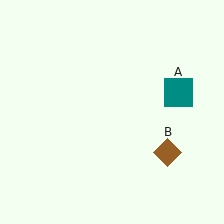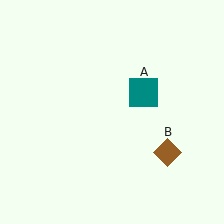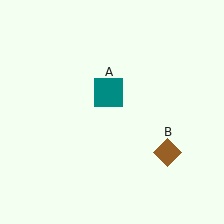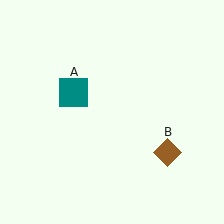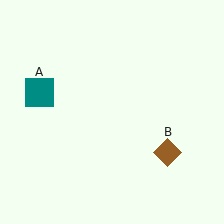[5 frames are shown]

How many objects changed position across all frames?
1 object changed position: teal square (object A).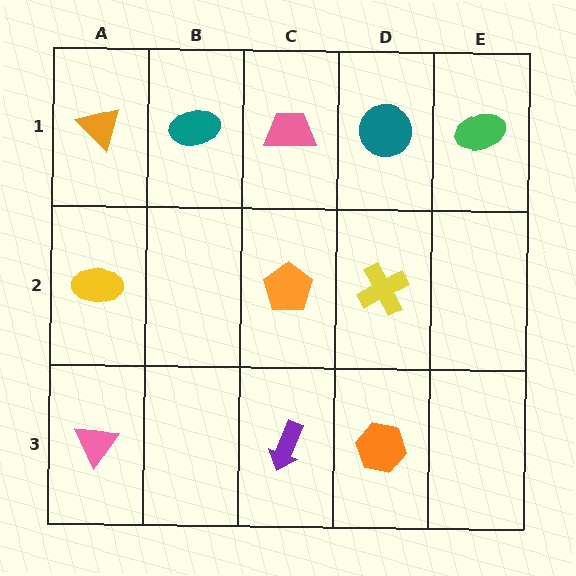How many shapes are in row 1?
5 shapes.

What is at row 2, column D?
A yellow cross.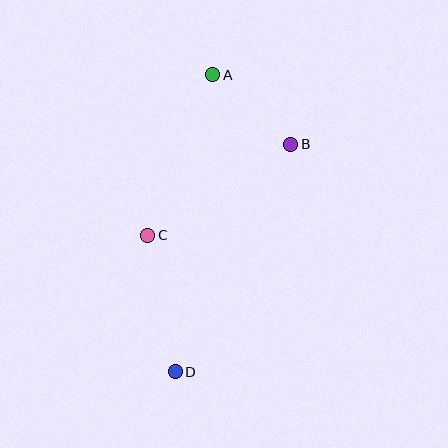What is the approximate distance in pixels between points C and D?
The distance between C and D is approximately 139 pixels.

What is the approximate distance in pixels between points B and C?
The distance between B and C is approximately 169 pixels.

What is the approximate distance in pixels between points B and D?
The distance between B and D is approximately 255 pixels.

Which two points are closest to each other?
Points A and B are closest to each other.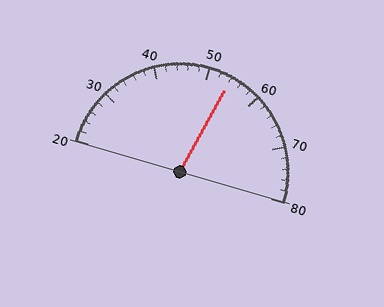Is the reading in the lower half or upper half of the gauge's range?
The reading is in the upper half of the range (20 to 80).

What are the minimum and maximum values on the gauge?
The gauge ranges from 20 to 80.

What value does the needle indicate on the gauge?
The needle indicates approximately 54.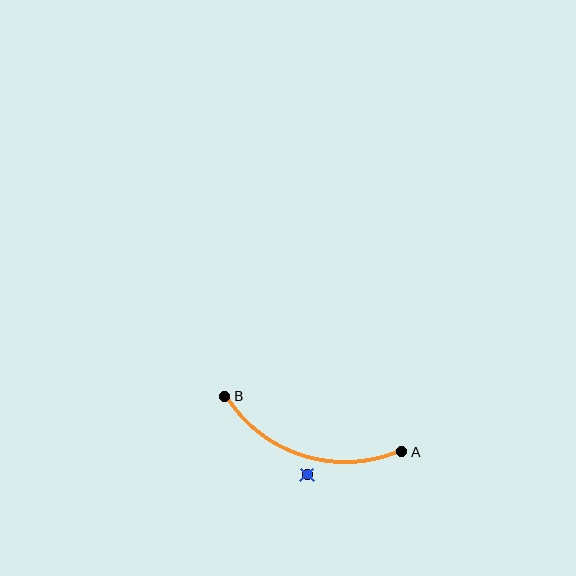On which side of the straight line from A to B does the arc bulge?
The arc bulges below the straight line connecting A and B.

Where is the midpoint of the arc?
The arc midpoint is the point on the curve farthest from the straight line joining A and B. It sits below that line.